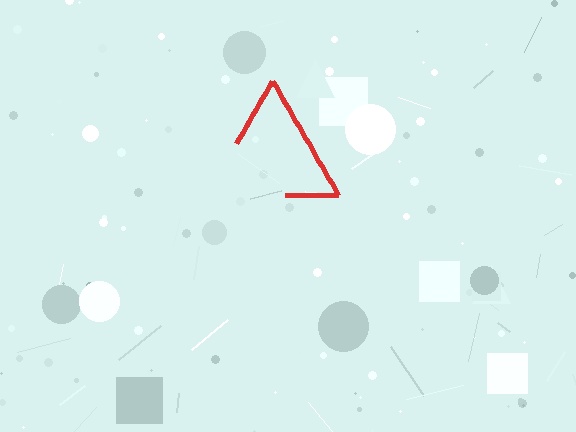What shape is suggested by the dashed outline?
The dashed outline suggests a triangle.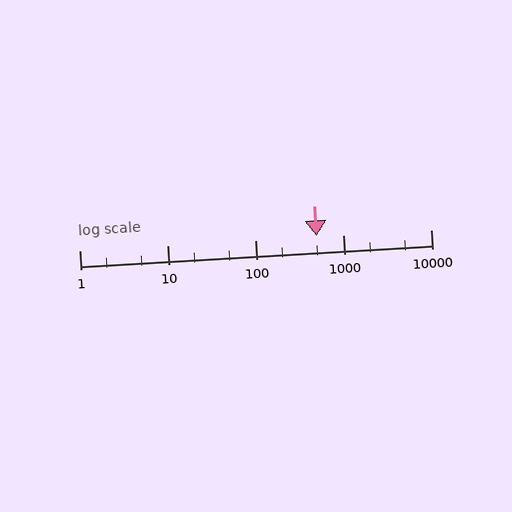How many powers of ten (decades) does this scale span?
The scale spans 4 decades, from 1 to 10000.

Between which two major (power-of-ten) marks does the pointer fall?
The pointer is between 100 and 1000.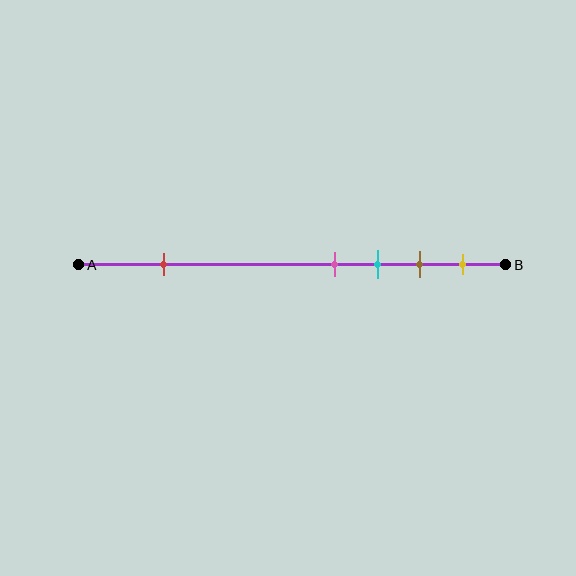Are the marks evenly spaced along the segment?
No, the marks are not evenly spaced.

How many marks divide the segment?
There are 5 marks dividing the segment.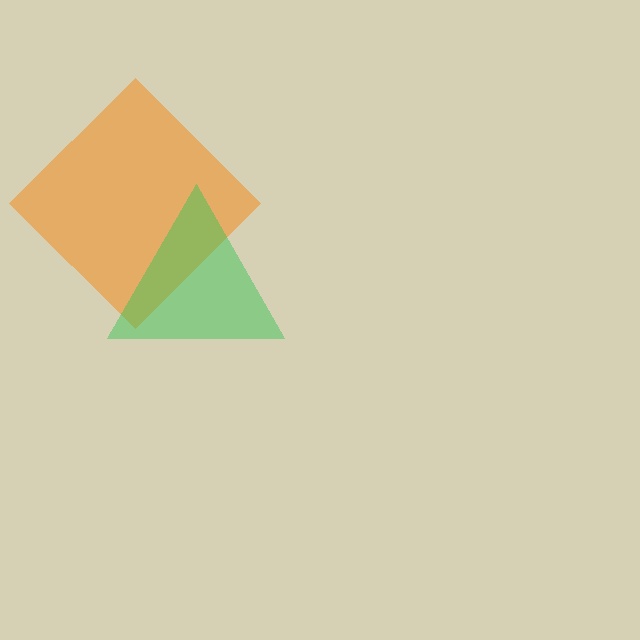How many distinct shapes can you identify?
There are 2 distinct shapes: an orange diamond, a green triangle.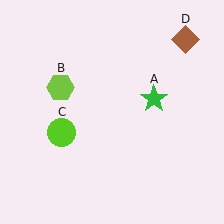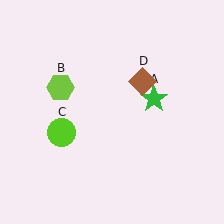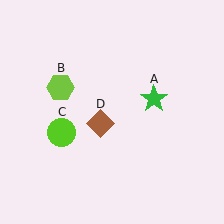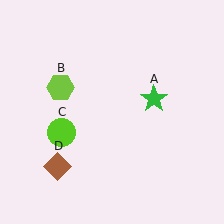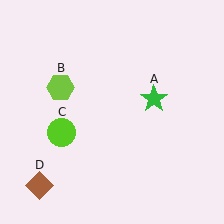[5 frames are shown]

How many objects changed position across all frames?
1 object changed position: brown diamond (object D).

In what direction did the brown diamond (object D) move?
The brown diamond (object D) moved down and to the left.